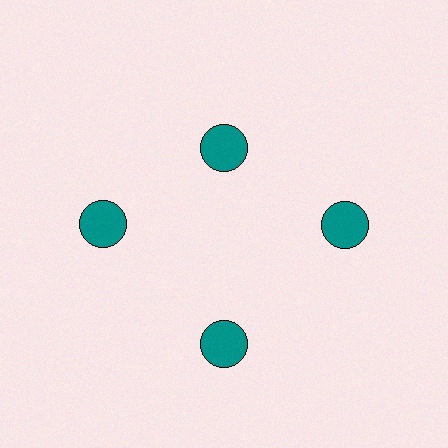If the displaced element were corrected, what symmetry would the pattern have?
It would have 4-fold rotational symmetry — the pattern would map onto itself every 90 degrees.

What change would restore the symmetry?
The symmetry would be restored by moving it outward, back onto the ring so that all 4 circles sit at equal angles and equal distance from the center.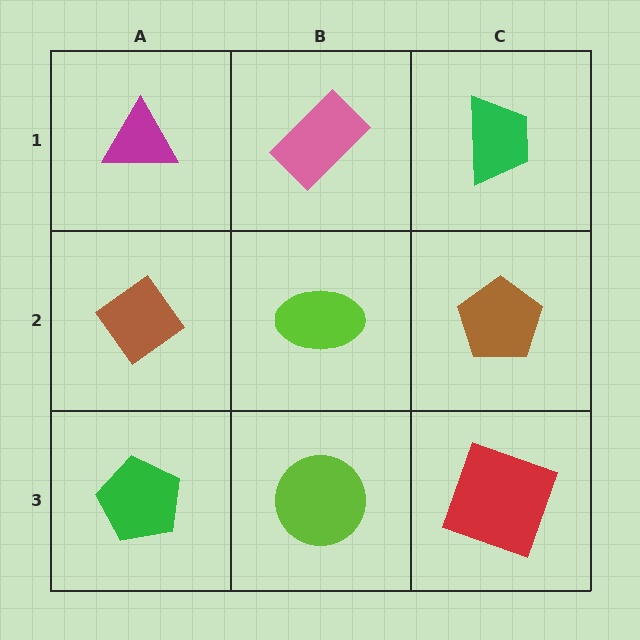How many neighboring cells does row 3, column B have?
3.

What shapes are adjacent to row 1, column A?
A brown diamond (row 2, column A), a pink rectangle (row 1, column B).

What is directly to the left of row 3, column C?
A lime circle.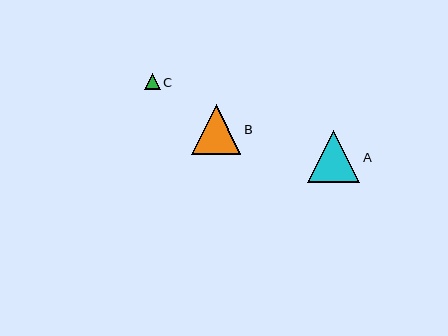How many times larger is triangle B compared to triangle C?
Triangle B is approximately 3.1 times the size of triangle C.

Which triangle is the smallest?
Triangle C is the smallest with a size of approximately 16 pixels.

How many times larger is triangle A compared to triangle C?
Triangle A is approximately 3.3 times the size of triangle C.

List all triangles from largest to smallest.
From largest to smallest: A, B, C.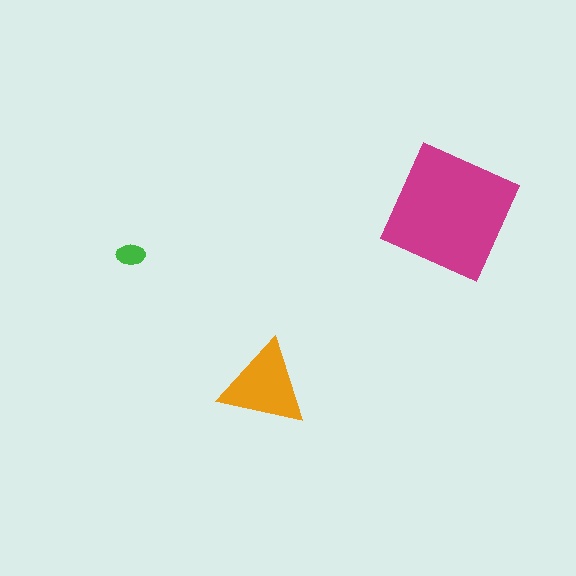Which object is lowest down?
The orange triangle is bottommost.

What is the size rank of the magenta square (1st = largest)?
1st.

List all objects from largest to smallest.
The magenta square, the orange triangle, the green ellipse.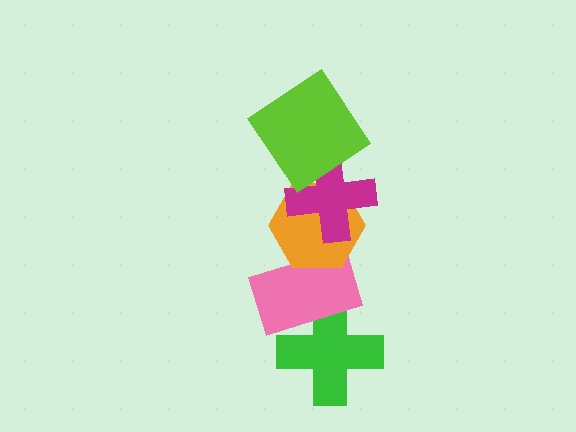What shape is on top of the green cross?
The pink rectangle is on top of the green cross.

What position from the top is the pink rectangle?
The pink rectangle is 4th from the top.